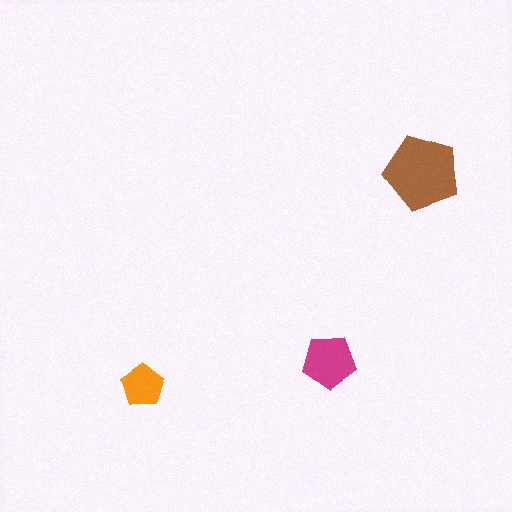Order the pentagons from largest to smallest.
the brown one, the magenta one, the orange one.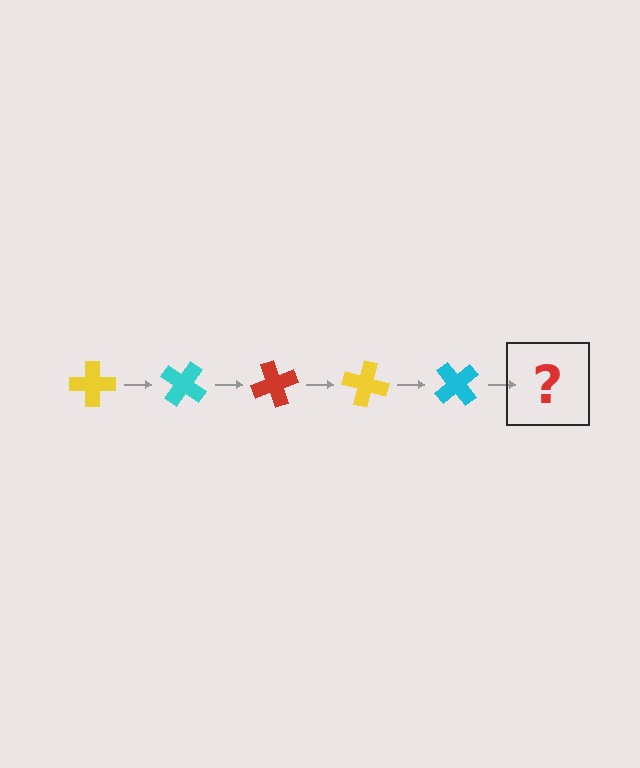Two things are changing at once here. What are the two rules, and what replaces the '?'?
The two rules are that it rotates 35 degrees each step and the color cycles through yellow, cyan, and red. The '?' should be a red cross, rotated 175 degrees from the start.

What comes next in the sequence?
The next element should be a red cross, rotated 175 degrees from the start.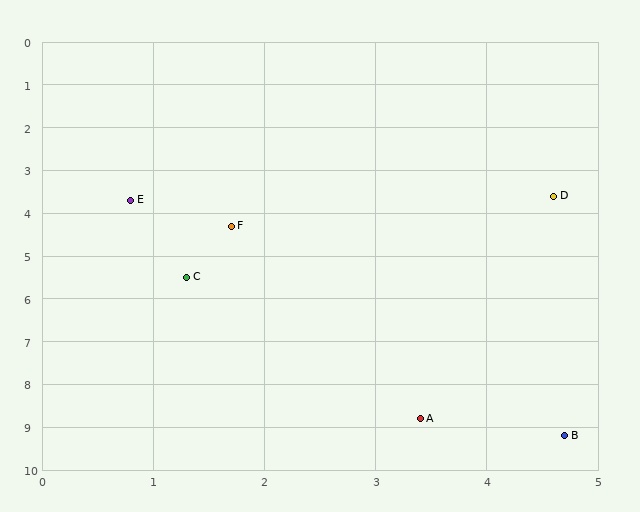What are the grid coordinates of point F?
Point F is at approximately (1.7, 4.3).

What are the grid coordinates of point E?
Point E is at approximately (0.8, 3.7).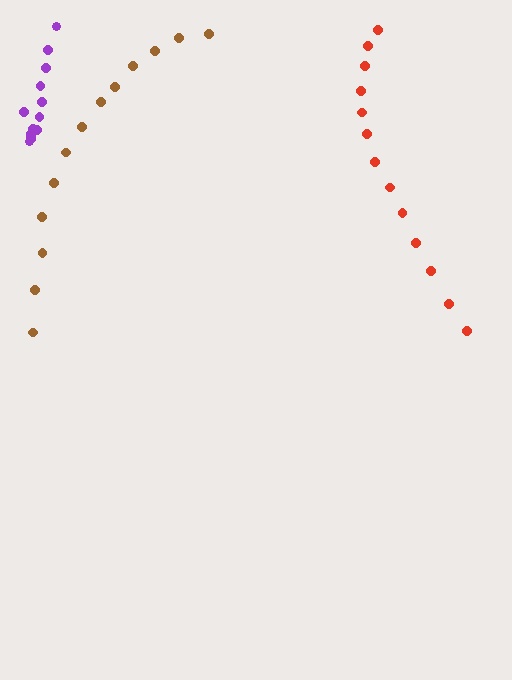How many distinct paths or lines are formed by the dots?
There are 3 distinct paths.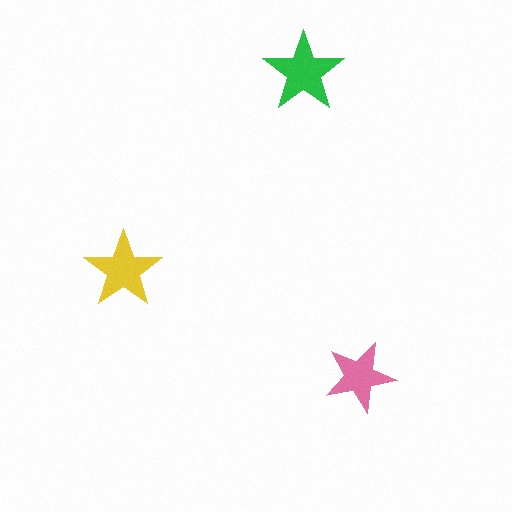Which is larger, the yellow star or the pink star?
The yellow one.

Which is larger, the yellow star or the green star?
The green one.